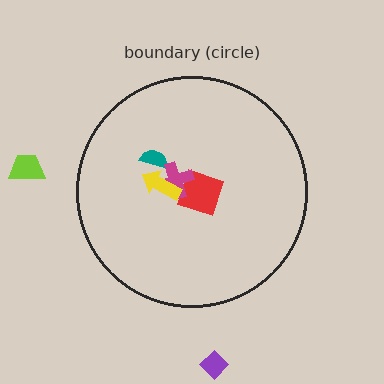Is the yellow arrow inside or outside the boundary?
Inside.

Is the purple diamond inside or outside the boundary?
Outside.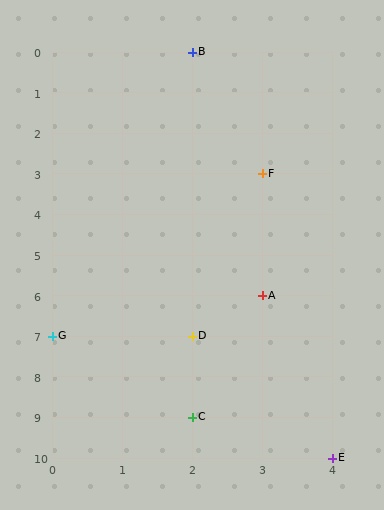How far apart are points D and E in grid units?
Points D and E are 2 columns and 3 rows apart (about 3.6 grid units diagonally).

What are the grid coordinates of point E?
Point E is at grid coordinates (4, 10).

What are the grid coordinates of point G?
Point G is at grid coordinates (0, 7).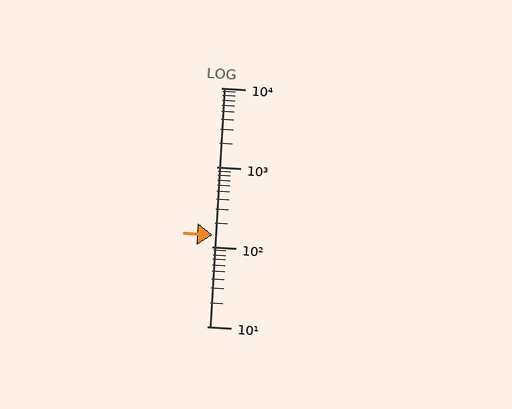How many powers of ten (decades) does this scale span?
The scale spans 3 decades, from 10 to 10000.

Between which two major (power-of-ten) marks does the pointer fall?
The pointer is between 100 and 1000.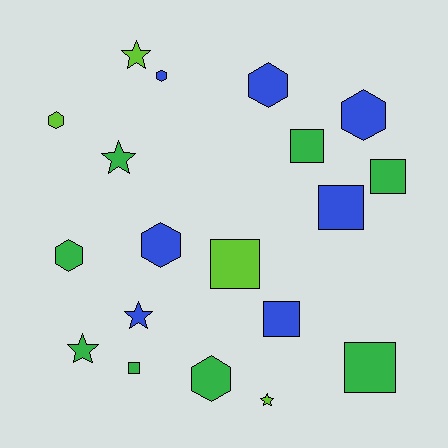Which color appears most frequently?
Green, with 8 objects.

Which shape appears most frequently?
Square, with 7 objects.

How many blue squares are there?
There are 2 blue squares.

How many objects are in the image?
There are 19 objects.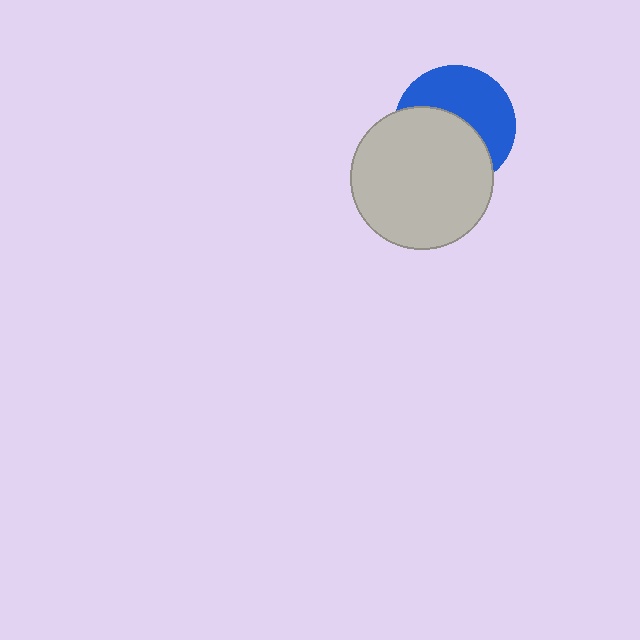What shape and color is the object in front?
The object in front is a light gray circle.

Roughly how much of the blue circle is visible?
About half of it is visible (roughly 49%).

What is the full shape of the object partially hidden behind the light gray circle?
The partially hidden object is a blue circle.